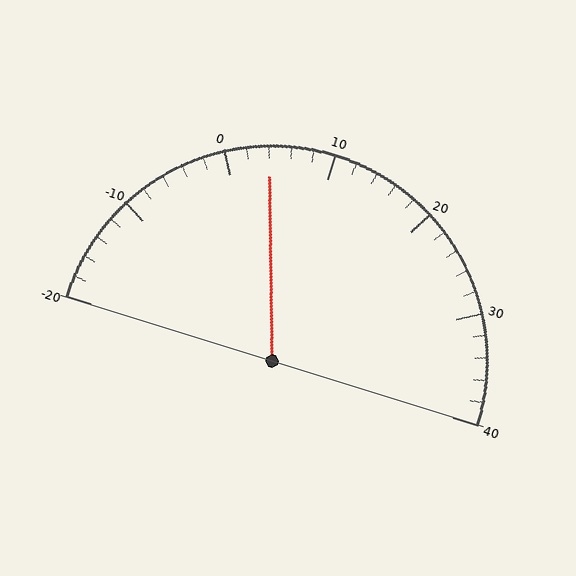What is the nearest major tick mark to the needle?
The nearest major tick mark is 0.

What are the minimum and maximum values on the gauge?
The gauge ranges from -20 to 40.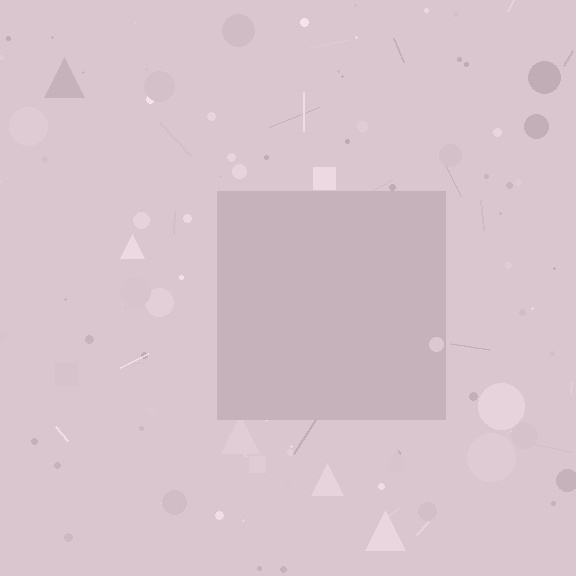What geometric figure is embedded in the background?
A square is embedded in the background.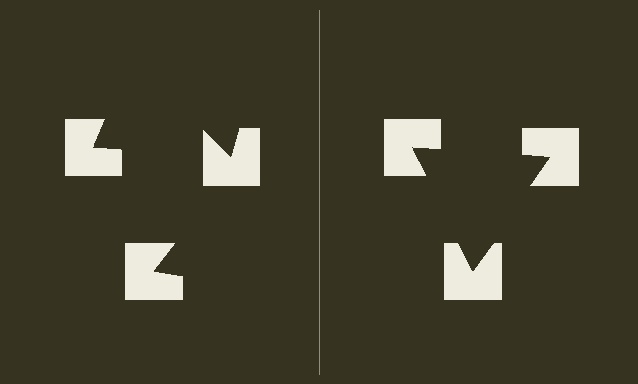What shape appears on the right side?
An illusory triangle.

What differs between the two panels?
The notched squares are positioned identically on both sides; only the wedge orientations differ. On the right they align to a triangle; on the left they are misaligned.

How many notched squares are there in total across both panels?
6 — 3 on each side.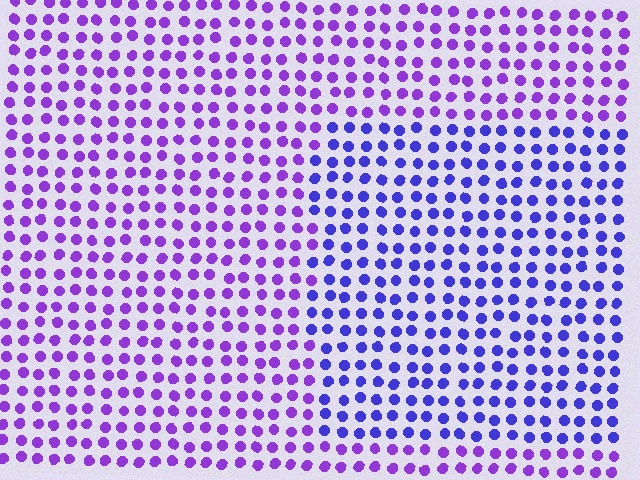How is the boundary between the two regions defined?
The boundary is defined purely by a slight shift in hue (about 31 degrees). Spacing, size, and orientation are identical on both sides.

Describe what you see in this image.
The image is filled with small purple elements in a uniform arrangement. A rectangle-shaped region is visible where the elements are tinted to a slightly different hue, forming a subtle color boundary.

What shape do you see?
I see a rectangle.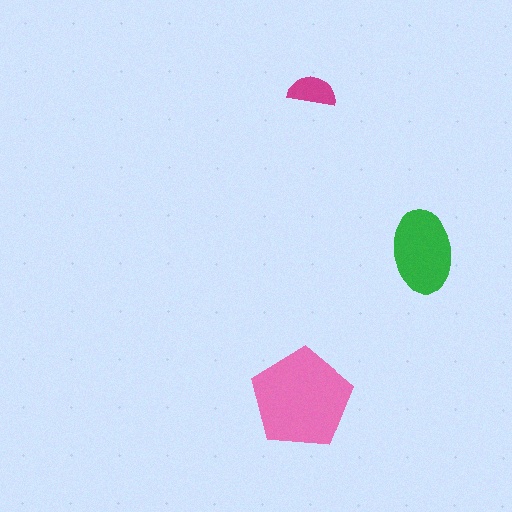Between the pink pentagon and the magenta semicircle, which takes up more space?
The pink pentagon.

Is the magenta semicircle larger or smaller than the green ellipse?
Smaller.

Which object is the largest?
The pink pentagon.